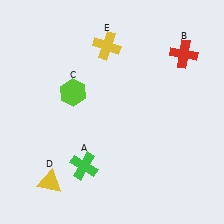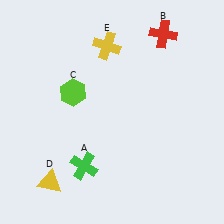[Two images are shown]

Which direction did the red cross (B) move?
The red cross (B) moved left.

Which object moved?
The red cross (B) moved left.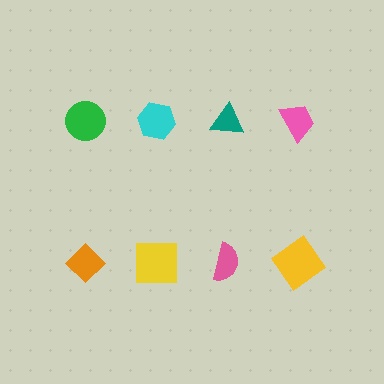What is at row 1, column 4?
A pink trapezoid.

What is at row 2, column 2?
A yellow square.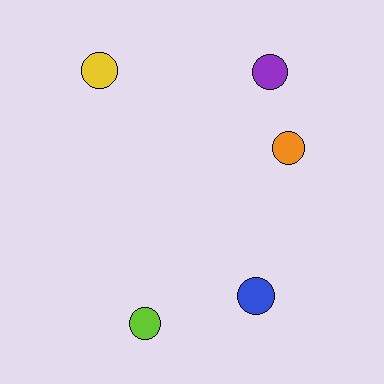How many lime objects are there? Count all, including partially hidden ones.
There is 1 lime object.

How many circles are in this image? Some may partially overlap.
There are 5 circles.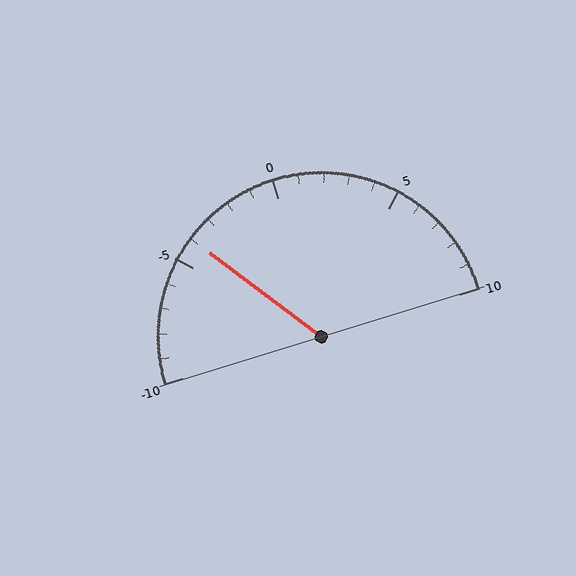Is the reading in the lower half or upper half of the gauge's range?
The reading is in the lower half of the range (-10 to 10).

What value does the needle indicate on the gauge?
The needle indicates approximately -4.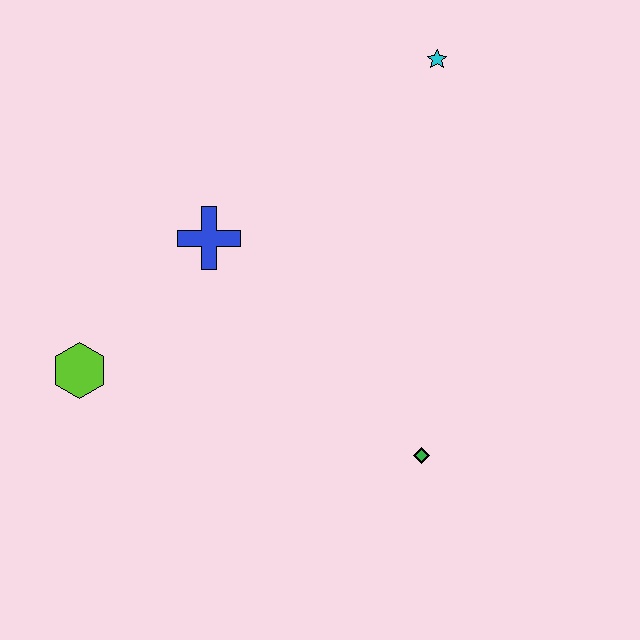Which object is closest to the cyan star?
The blue cross is closest to the cyan star.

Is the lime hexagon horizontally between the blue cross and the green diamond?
No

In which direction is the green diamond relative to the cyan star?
The green diamond is below the cyan star.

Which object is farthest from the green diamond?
The cyan star is farthest from the green diamond.